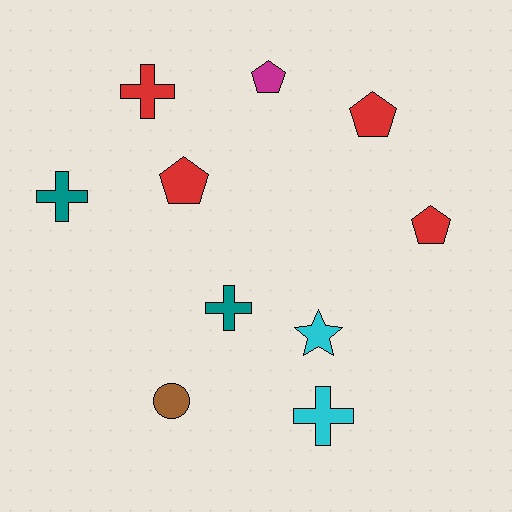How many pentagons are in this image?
There are 4 pentagons.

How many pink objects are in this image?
There are no pink objects.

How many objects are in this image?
There are 10 objects.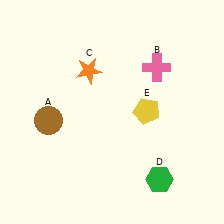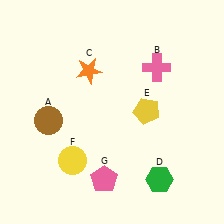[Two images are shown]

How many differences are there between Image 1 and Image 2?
There are 2 differences between the two images.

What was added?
A yellow circle (F), a pink pentagon (G) were added in Image 2.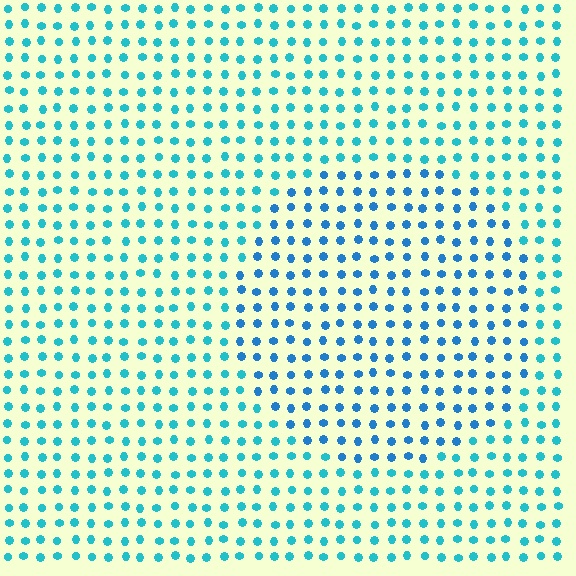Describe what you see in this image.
The image is filled with small cyan elements in a uniform arrangement. A circle-shaped region is visible where the elements are tinted to a slightly different hue, forming a subtle color boundary.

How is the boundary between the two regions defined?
The boundary is defined purely by a slight shift in hue (about 24 degrees). Spacing, size, and orientation are identical on both sides.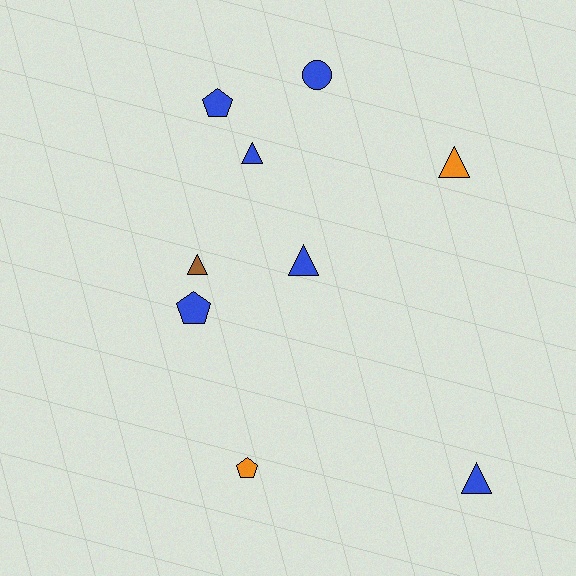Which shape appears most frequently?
Triangle, with 5 objects.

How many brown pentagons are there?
There are no brown pentagons.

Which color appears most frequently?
Blue, with 6 objects.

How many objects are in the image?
There are 9 objects.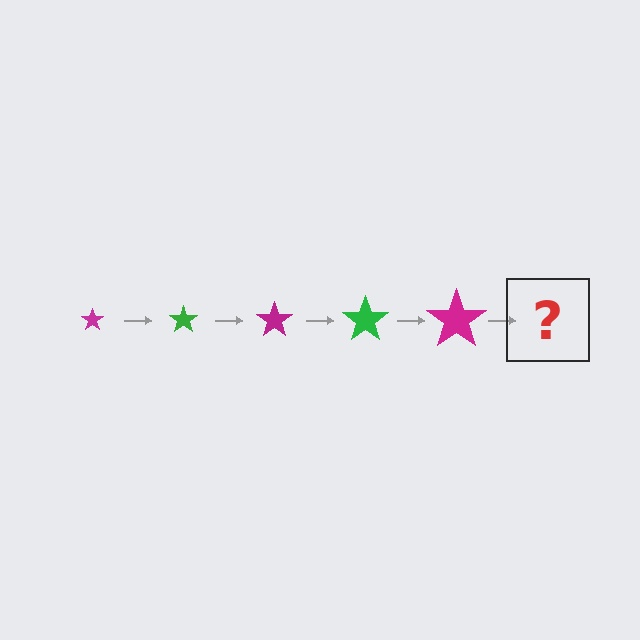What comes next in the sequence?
The next element should be a green star, larger than the previous one.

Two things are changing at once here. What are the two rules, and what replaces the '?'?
The two rules are that the star grows larger each step and the color cycles through magenta and green. The '?' should be a green star, larger than the previous one.